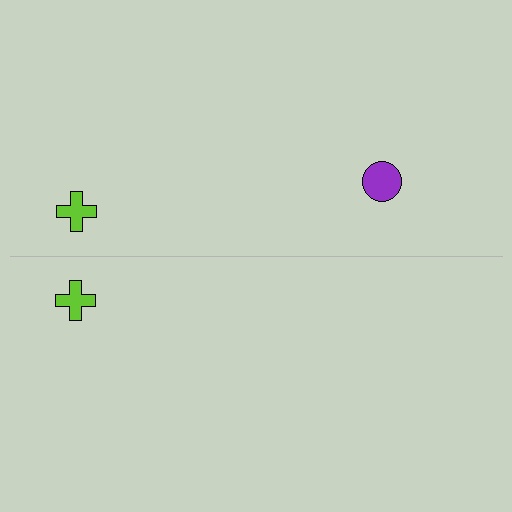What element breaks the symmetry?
A purple circle is missing from the bottom side.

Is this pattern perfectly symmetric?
No, the pattern is not perfectly symmetric. A purple circle is missing from the bottom side.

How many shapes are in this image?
There are 3 shapes in this image.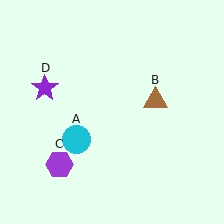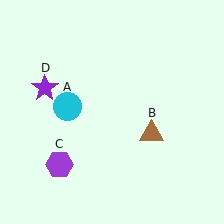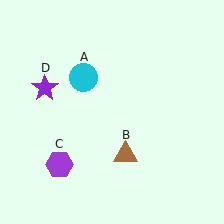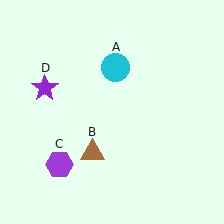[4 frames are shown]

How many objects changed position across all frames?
2 objects changed position: cyan circle (object A), brown triangle (object B).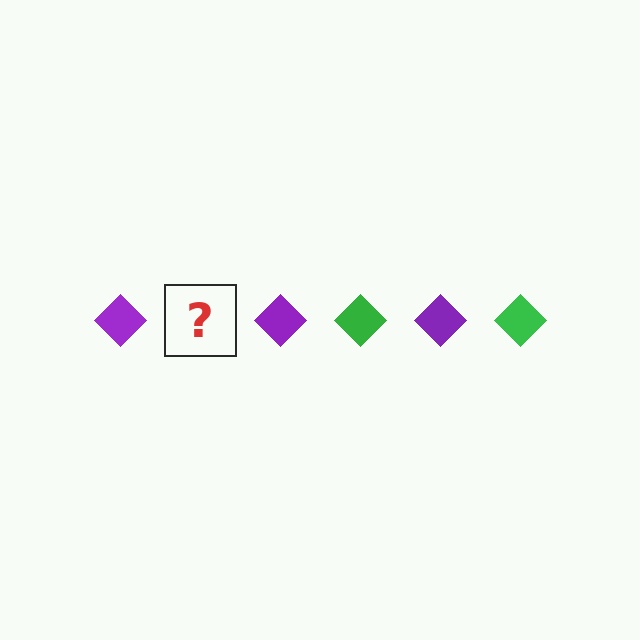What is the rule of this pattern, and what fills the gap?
The rule is that the pattern cycles through purple, green diamonds. The gap should be filled with a green diamond.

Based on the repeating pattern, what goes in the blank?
The blank should be a green diamond.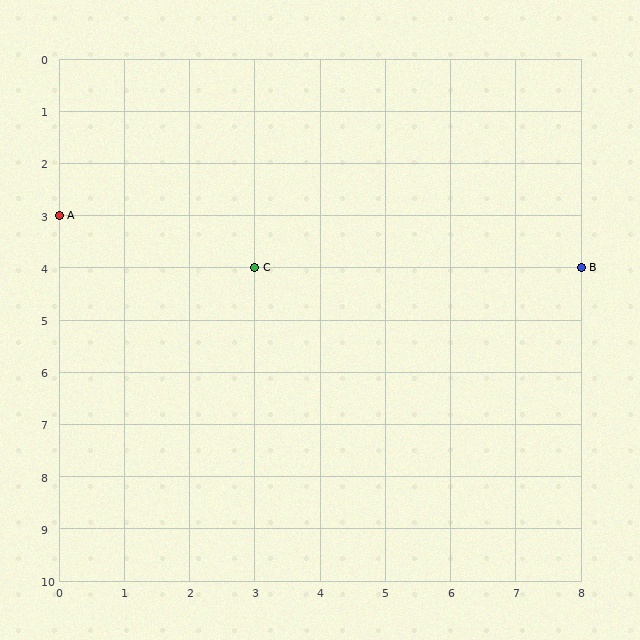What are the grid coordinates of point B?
Point B is at grid coordinates (8, 4).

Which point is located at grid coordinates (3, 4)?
Point C is at (3, 4).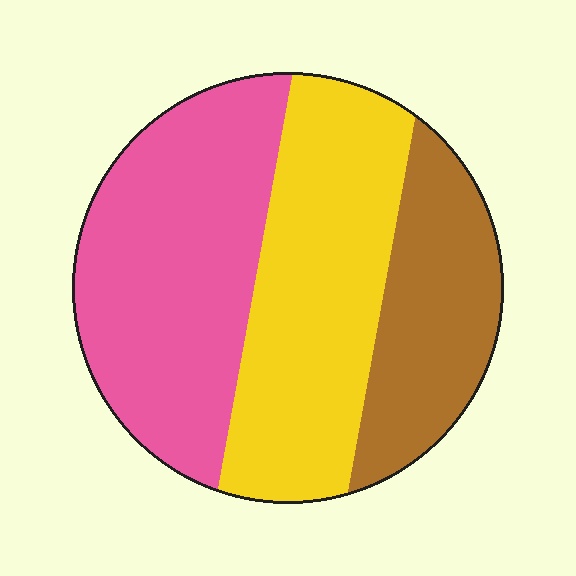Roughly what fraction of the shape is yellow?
Yellow takes up about three eighths (3/8) of the shape.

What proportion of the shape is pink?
Pink takes up about two fifths (2/5) of the shape.